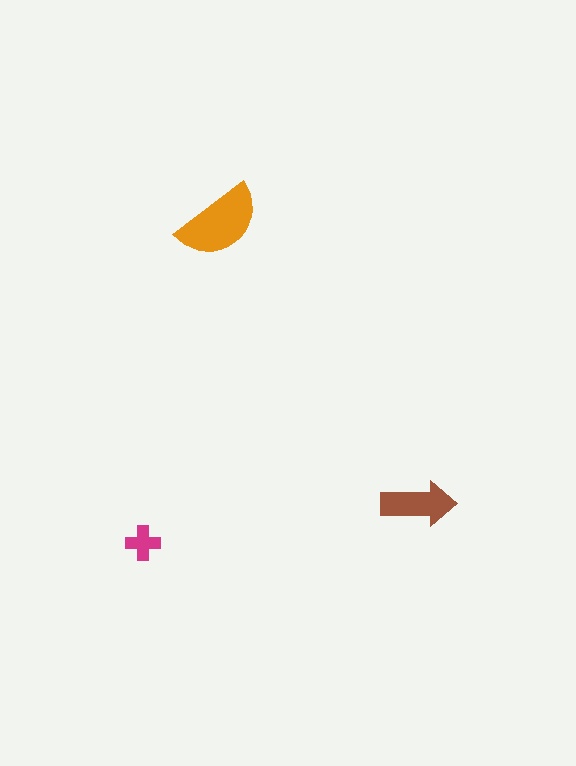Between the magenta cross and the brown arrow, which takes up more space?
The brown arrow.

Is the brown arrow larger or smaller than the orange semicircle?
Smaller.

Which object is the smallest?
The magenta cross.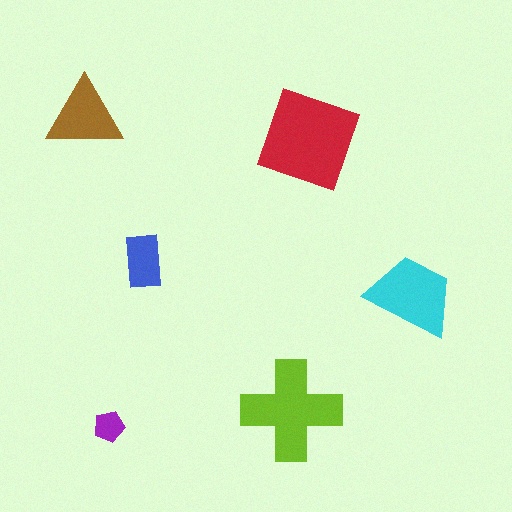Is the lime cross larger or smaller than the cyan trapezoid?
Larger.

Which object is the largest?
The red diamond.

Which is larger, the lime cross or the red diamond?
The red diamond.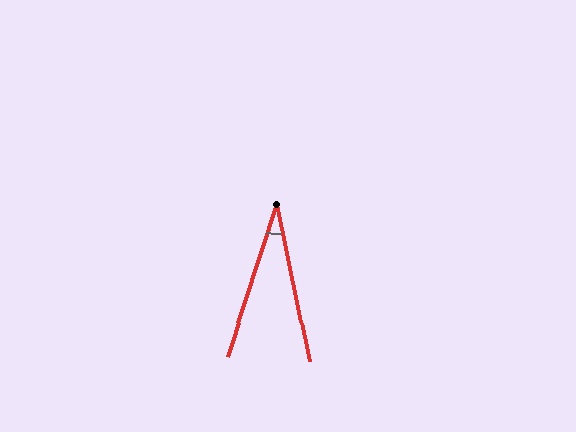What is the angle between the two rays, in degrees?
Approximately 30 degrees.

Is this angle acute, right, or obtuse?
It is acute.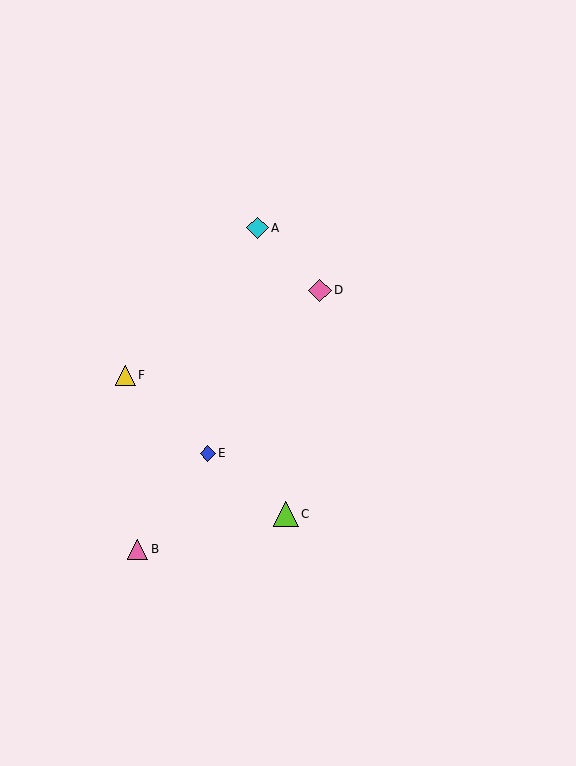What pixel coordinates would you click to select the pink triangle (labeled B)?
Click at (137, 549) to select the pink triangle B.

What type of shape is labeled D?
Shape D is a pink diamond.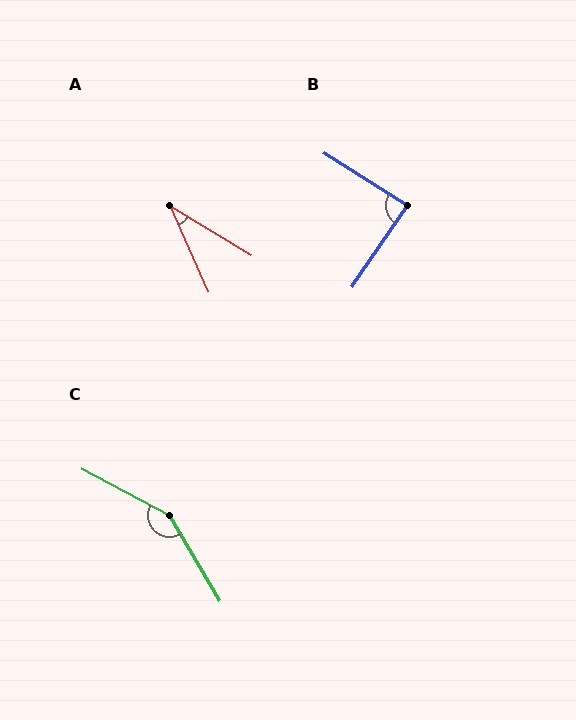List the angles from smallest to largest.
A (35°), B (88°), C (148°).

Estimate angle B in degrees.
Approximately 88 degrees.